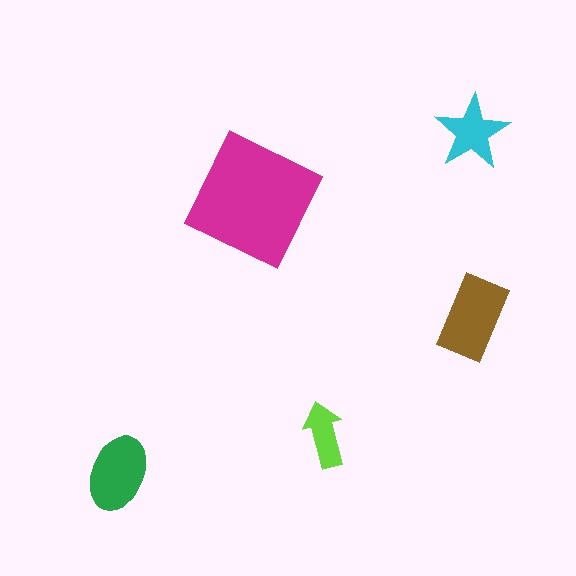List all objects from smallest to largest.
The lime arrow, the cyan star, the green ellipse, the brown rectangle, the magenta square.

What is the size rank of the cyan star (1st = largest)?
4th.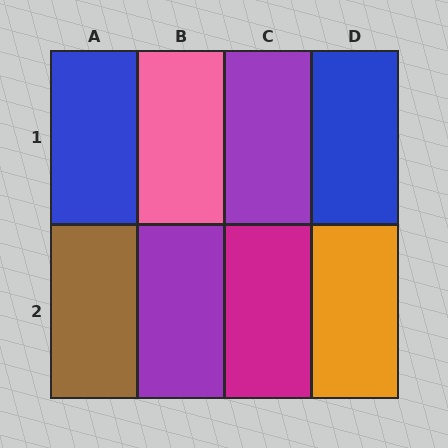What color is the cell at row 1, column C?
Purple.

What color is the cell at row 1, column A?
Blue.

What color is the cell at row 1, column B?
Pink.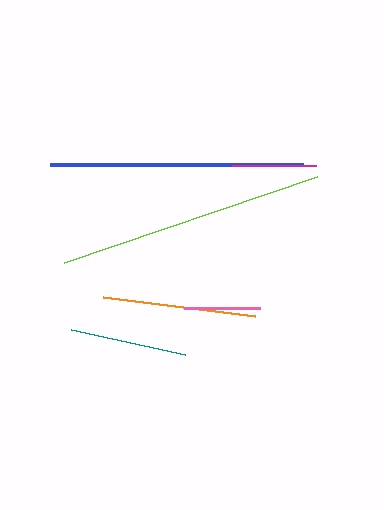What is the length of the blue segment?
The blue segment is approximately 253 pixels long.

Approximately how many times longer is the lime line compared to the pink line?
The lime line is approximately 3.5 times the length of the pink line.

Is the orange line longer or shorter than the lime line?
The lime line is longer than the orange line.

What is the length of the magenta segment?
The magenta segment is approximately 84 pixels long.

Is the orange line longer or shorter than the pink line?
The orange line is longer than the pink line.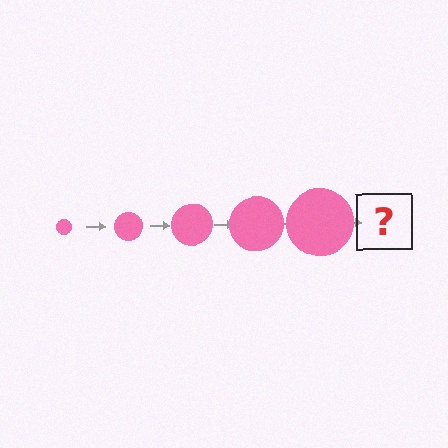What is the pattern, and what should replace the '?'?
The pattern is that the circle gets progressively larger each step. The '?' should be a pink circle, larger than the previous one.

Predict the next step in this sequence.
The next step is a pink circle, larger than the previous one.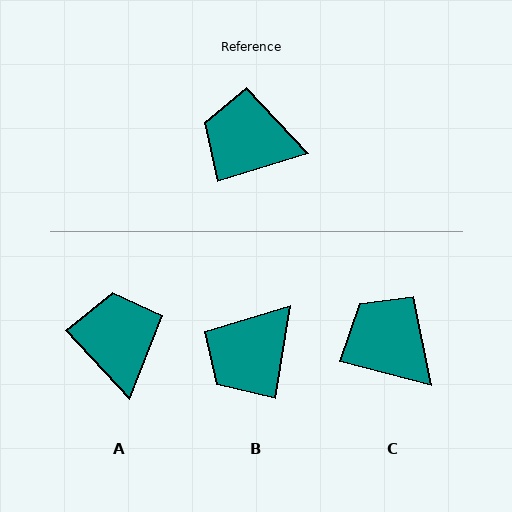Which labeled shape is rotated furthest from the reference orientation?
A, about 64 degrees away.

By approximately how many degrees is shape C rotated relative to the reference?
Approximately 32 degrees clockwise.